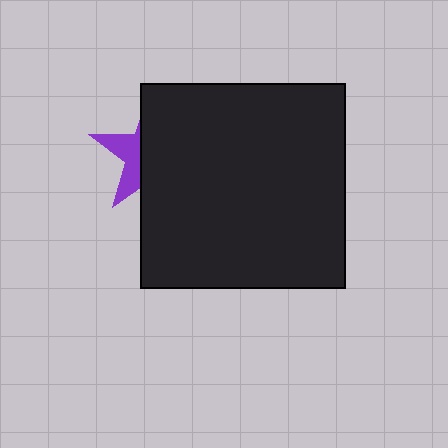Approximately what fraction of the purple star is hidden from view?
Roughly 67% of the purple star is hidden behind the black square.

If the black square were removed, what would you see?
You would see the complete purple star.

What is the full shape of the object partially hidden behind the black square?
The partially hidden object is a purple star.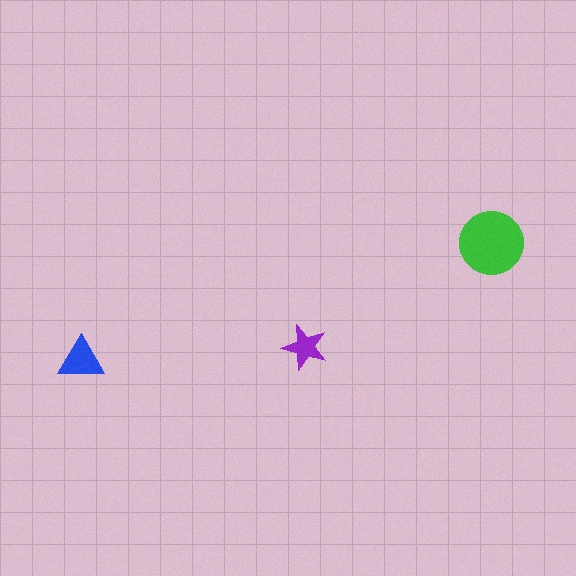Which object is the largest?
The green circle.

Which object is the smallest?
The purple star.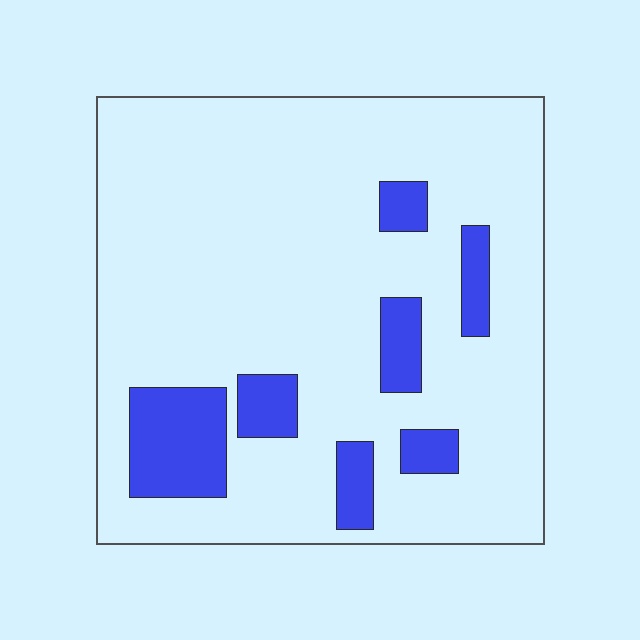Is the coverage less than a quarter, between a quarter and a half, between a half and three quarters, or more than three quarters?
Less than a quarter.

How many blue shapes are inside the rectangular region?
7.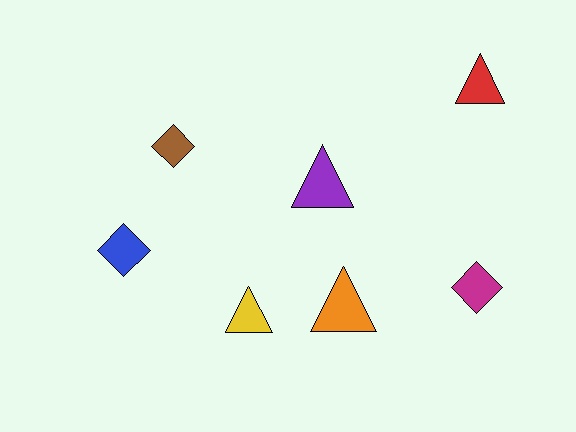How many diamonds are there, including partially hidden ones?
There are 3 diamonds.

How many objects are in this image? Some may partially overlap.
There are 7 objects.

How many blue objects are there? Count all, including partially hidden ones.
There is 1 blue object.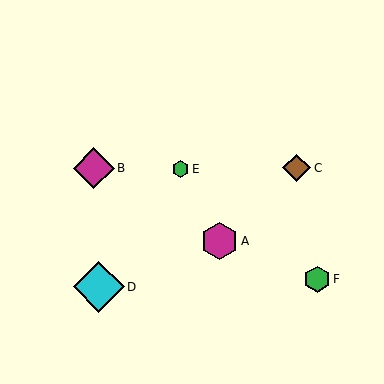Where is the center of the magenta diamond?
The center of the magenta diamond is at (94, 168).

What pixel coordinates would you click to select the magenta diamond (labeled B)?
Click at (94, 168) to select the magenta diamond B.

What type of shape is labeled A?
Shape A is a magenta hexagon.